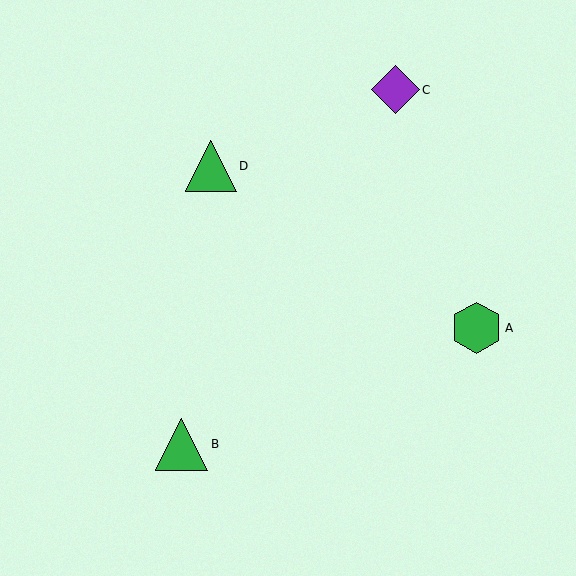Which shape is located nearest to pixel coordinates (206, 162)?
The green triangle (labeled D) at (211, 166) is nearest to that location.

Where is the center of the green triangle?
The center of the green triangle is at (211, 166).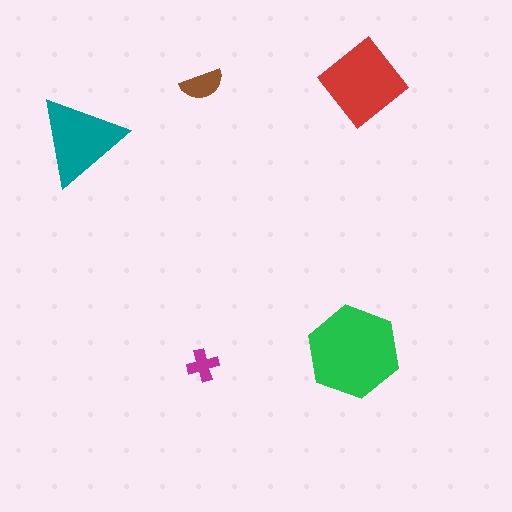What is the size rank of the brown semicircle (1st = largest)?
4th.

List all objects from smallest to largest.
The magenta cross, the brown semicircle, the teal triangle, the red diamond, the green hexagon.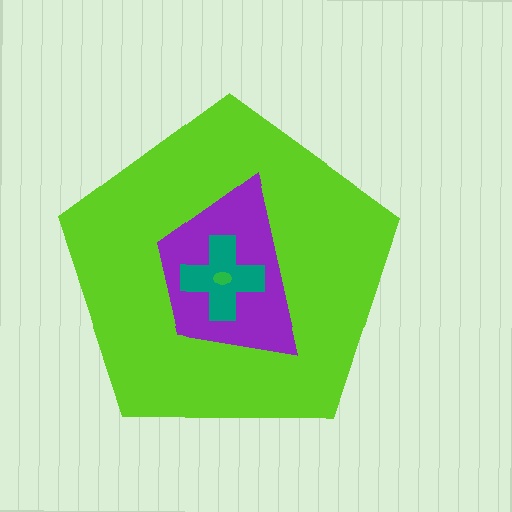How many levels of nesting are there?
4.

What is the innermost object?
The green ellipse.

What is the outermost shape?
The lime pentagon.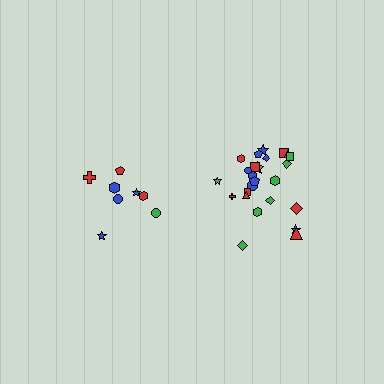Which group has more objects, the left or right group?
The right group.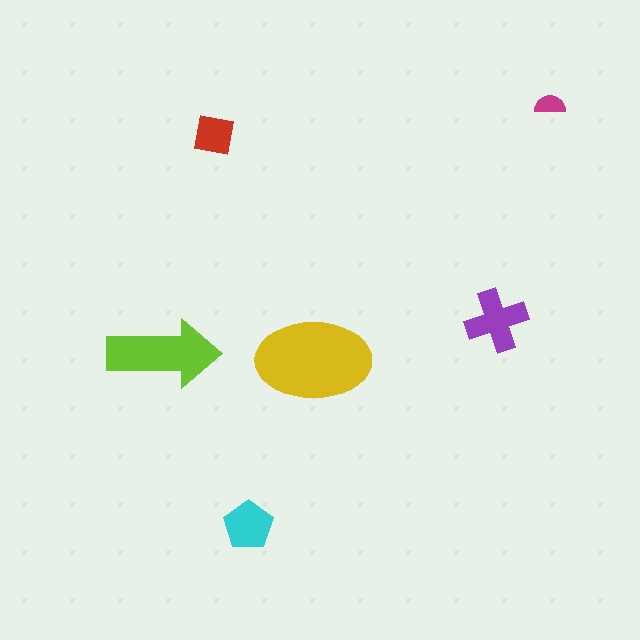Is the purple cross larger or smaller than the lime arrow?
Smaller.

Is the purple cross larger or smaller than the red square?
Larger.